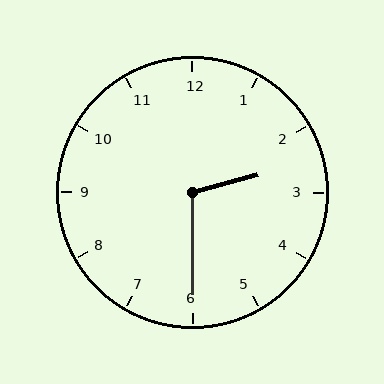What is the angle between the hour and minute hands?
Approximately 105 degrees.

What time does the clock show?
2:30.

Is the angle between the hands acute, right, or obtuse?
It is obtuse.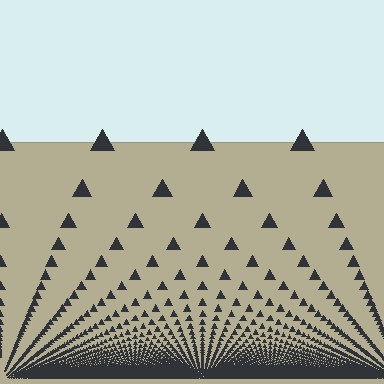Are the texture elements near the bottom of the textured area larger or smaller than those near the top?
Smaller. The gradient is inverted — elements near the bottom are smaller and denser.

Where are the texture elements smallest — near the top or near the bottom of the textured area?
Near the bottom.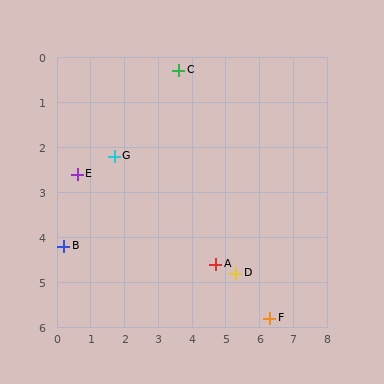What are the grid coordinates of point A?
Point A is at approximately (4.7, 4.6).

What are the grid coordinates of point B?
Point B is at approximately (0.2, 4.2).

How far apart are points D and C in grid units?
Points D and C are about 4.8 grid units apart.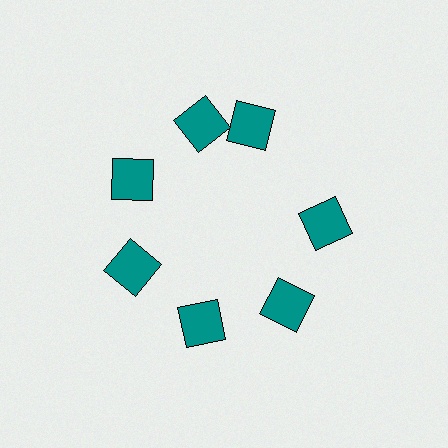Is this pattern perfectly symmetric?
No. The 7 teal squares are arranged in a ring, but one element near the 1 o'clock position is rotated out of alignment along the ring, breaking the 7-fold rotational symmetry.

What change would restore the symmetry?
The symmetry would be restored by rotating it back into even spacing with its neighbors so that all 7 squares sit at equal angles and equal distance from the center.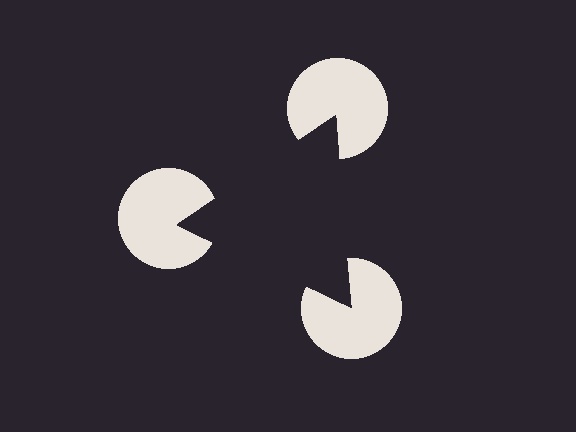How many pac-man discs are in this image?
There are 3 — one at each vertex of the illusory triangle.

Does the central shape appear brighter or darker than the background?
It typically appears slightly darker than the background, even though no actual brightness change is drawn.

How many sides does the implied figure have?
3 sides.